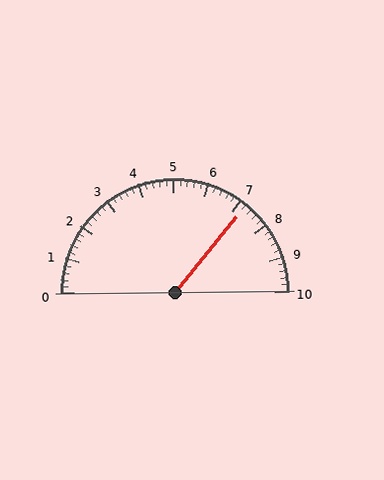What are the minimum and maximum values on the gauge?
The gauge ranges from 0 to 10.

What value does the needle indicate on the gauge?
The needle indicates approximately 7.2.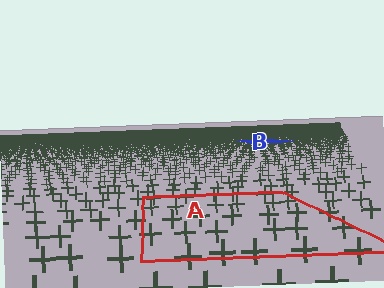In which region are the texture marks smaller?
The texture marks are smaller in region B, because it is farther away.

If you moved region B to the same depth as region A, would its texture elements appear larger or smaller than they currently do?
They would appear larger. At a closer depth, the same texture elements are projected at a bigger on-screen size.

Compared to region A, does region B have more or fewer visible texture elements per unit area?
Region B has more texture elements per unit area — they are packed more densely because it is farther away.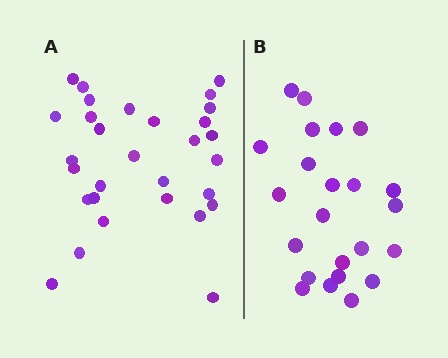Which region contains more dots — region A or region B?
Region A (the left region) has more dots.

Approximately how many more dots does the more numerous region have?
Region A has roughly 8 or so more dots than region B.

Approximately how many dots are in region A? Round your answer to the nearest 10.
About 30 dots.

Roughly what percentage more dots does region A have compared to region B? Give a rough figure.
About 30% more.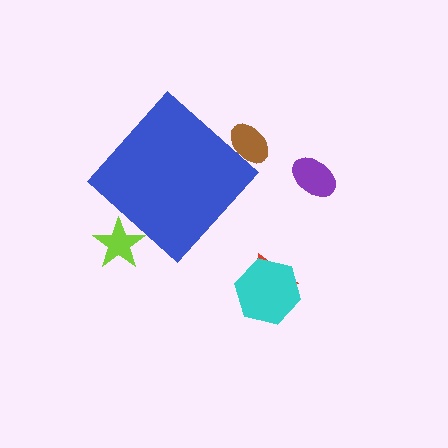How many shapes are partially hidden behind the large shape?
2 shapes are partially hidden.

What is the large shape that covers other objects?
A blue diamond.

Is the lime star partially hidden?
Yes, the lime star is partially hidden behind the blue diamond.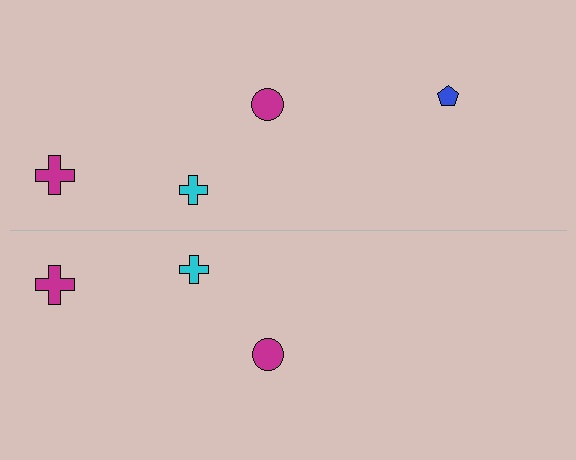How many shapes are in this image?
There are 7 shapes in this image.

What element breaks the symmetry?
A blue pentagon is missing from the bottom side.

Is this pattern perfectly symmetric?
No, the pattern is not perfectly symmetric. A blue pentagon is missing from the bottom side.